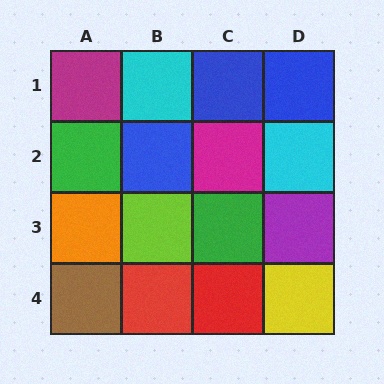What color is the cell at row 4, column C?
Red.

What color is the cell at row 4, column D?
Yellow.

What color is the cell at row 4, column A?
Brown.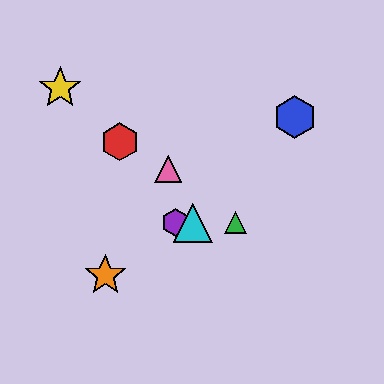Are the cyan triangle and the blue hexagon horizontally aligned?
No, the cyan triangle is at y≈223 and the blue hexagon is at y≈117.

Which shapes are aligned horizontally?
The green triangle, the purple hexagon, the cyan triangle are aligned horizontally.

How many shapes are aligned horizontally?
3 shapes (the green triangle, the purple hexagon, the cyan triangle) are aligned horizontally.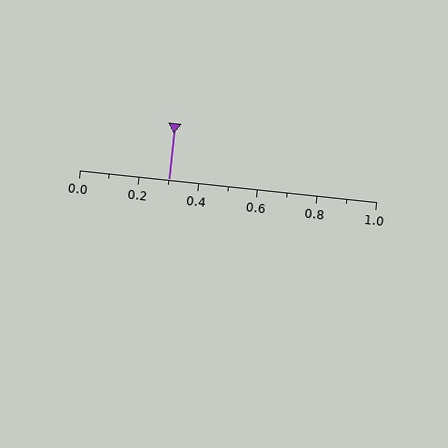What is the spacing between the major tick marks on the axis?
The major ticks are spaced 0.2 apart.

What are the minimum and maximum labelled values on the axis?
The axis runs from 0.0 to 1.0.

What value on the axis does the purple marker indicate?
The marker indicates approximately 0.3.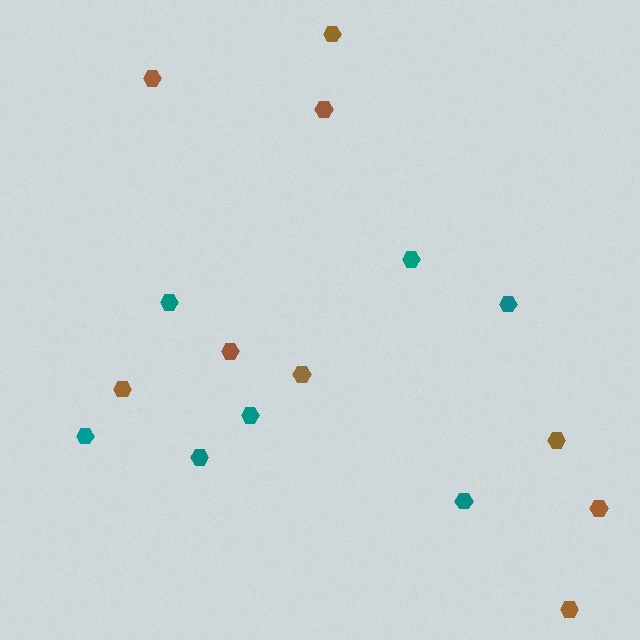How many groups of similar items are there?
There are 2 groups: one group of teal hexagons (7) and one group of brown hexagons (9).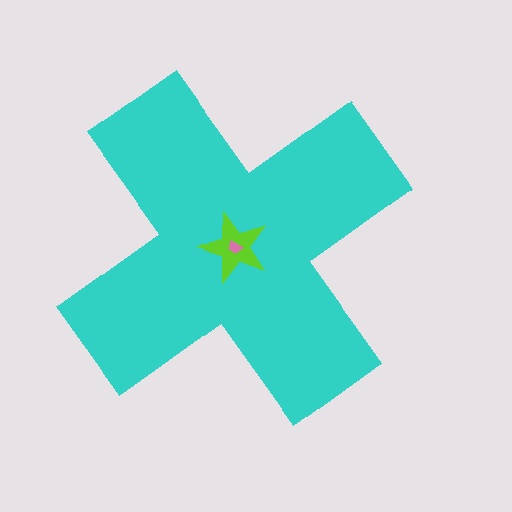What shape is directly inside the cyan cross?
The lime star.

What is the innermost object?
The pink trapezoid.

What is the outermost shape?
The cyan cross.